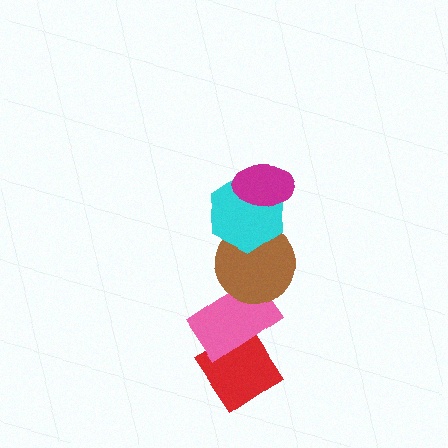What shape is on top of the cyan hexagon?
The magenta ellipse is on top of the cyan hexagon.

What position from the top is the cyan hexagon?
The cyan hexagon is 2nd from the top.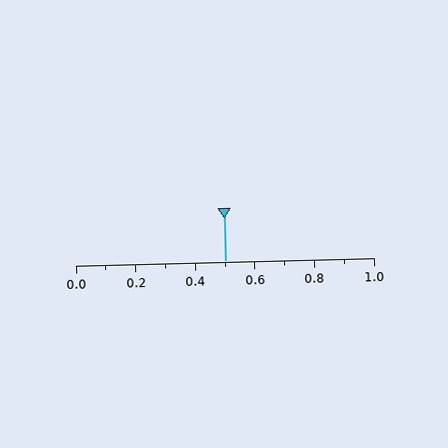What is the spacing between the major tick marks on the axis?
The major ticks are spaced 0.2 apart.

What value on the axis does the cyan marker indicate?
The marker indicates approximately 0.5.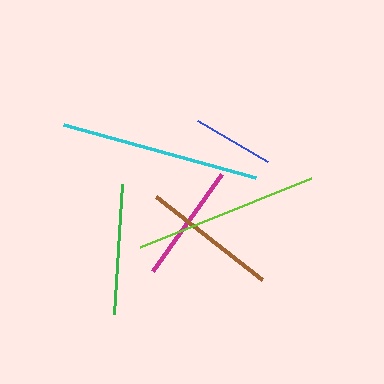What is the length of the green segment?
The green segment is approximately 130 pixels long.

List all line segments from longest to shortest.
From longest to shortest: cyan, lime, brown, green, magenta, blue.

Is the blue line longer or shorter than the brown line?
The brown line is longer than the blue line.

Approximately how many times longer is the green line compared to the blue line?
The green line is approximately 1.6 times the length of the blue line.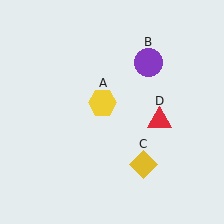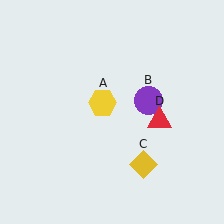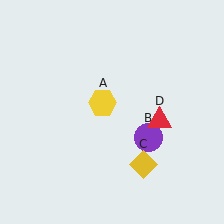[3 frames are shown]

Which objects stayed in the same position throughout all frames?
Yellow hexagon (object A) and yellow diamond (object C) and red triangle (object D) remained stationary.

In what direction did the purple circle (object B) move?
The purple circle (object B) moved down.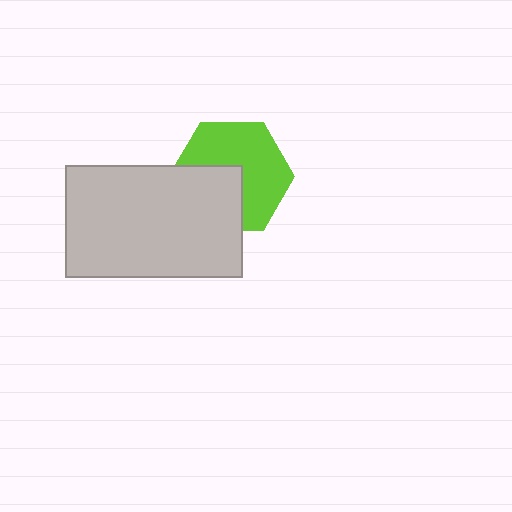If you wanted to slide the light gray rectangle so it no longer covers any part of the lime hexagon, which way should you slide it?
Slide it toward the lower-left — that is the most direct way to separate the two shapes.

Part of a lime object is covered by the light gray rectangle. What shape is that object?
It is a hexagon.